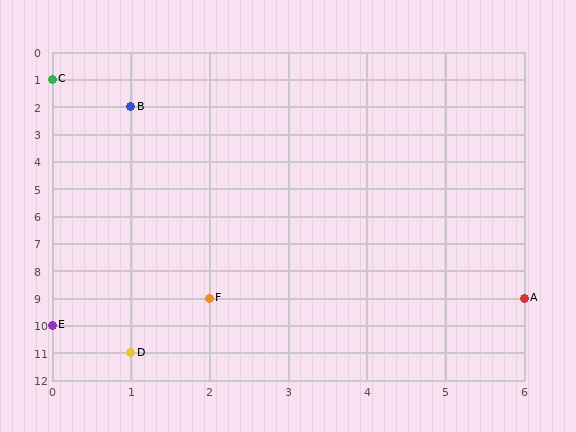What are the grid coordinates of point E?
Point E is at grid coordinates (0, 10).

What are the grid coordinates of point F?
Point F is at grid coordinates (2, 9).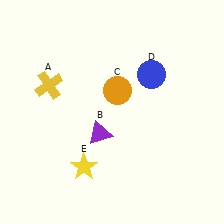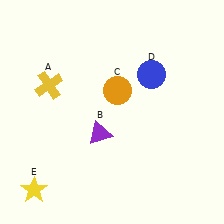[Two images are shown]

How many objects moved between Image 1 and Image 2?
1 object moved between the two images.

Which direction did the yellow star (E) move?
The yellow star (E) moved left.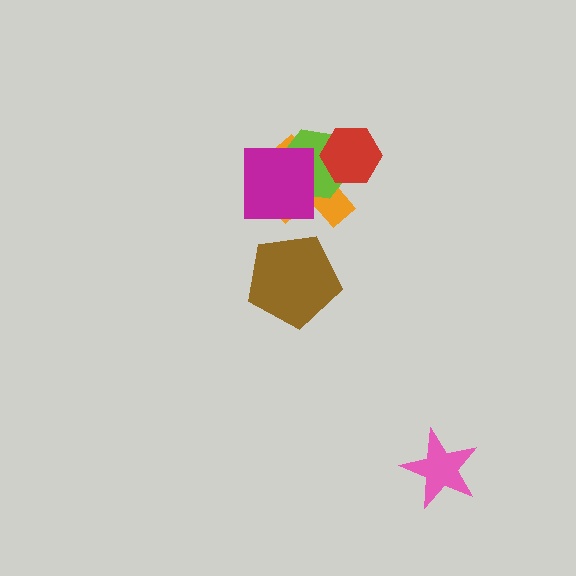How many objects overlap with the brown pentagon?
0 objects overlap with the brown pentagon.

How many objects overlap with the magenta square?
2 objects overlap with the magenta square.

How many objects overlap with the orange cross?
3 objects overlap with the orange cross.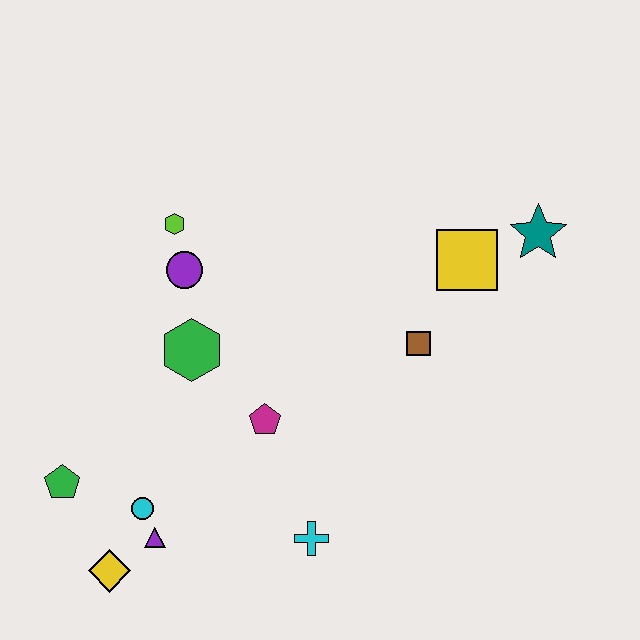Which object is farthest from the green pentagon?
The teal star is farthest from the green pentagon.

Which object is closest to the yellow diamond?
The purple triangle is closest to the yellow diamond.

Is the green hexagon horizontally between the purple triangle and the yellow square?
Yes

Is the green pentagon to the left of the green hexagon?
Yes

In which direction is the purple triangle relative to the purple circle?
The purple triangle is below the purple circle.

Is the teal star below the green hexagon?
No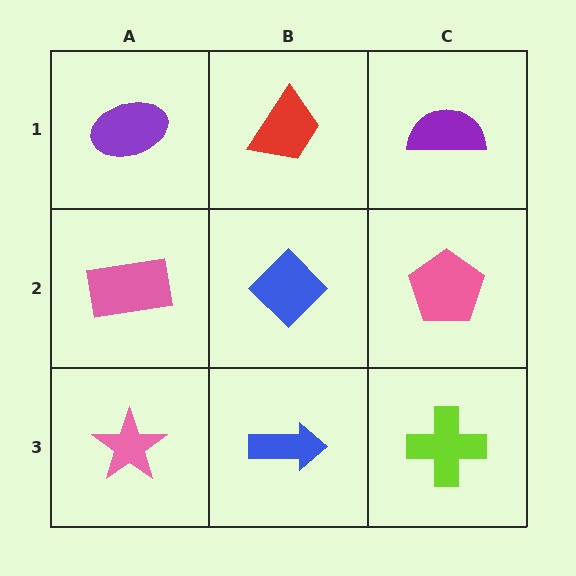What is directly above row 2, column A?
A purple ellipse.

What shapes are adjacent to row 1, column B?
A blue diamond (row 2, column B), a purple ellipse (row 1, column A), a purple semicircle (row 1, column C).